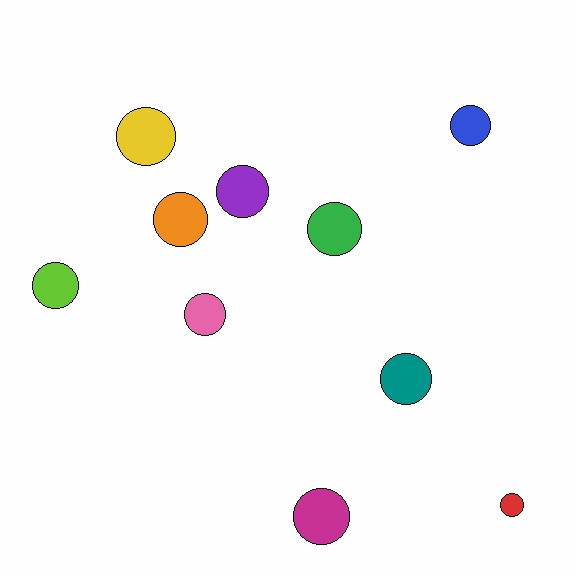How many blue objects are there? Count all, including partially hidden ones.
There is 1 blue object.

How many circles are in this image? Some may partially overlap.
There are 10 circles.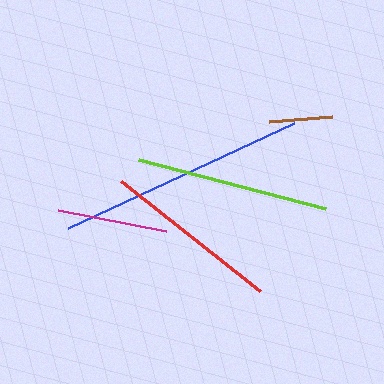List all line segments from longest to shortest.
From longest to shortest: blue, lime, red, magenta, brown.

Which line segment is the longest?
The blue line is the longest at approximately 250 pixels.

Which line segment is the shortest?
The brown line is the shortest at approximately 64 pixels.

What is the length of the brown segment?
The brown segment is approximately 64 pixels long.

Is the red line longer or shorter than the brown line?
The red line is longer than the brown line.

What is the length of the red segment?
The red segment is approximately 177 pixels long.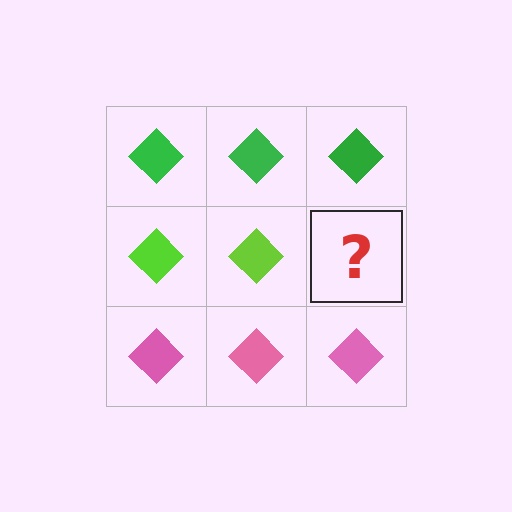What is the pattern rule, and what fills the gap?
The rule is that each row has a consistent color. The gap should be filled with a lime diamond.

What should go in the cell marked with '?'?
The missing cell should contain a lime diamond.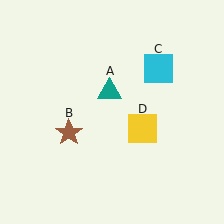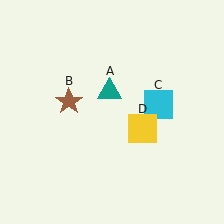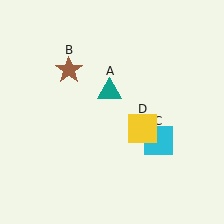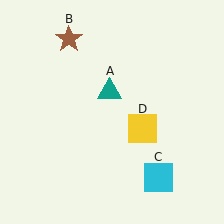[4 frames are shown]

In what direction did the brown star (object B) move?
The brown star (object B) moved up.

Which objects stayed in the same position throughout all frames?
Teal triangle (object A) and yellow square (object D) remained stationary.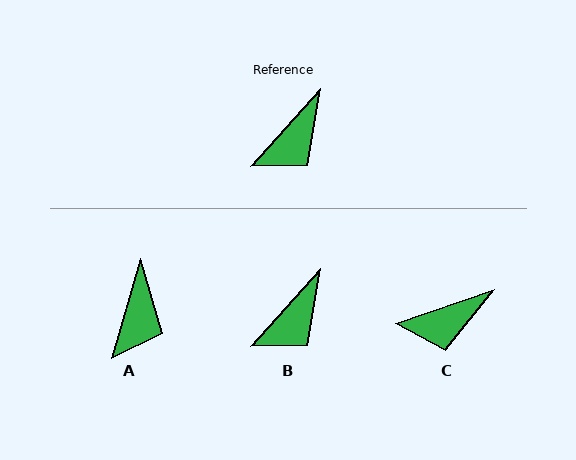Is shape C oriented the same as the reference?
No, it is off by about 30 degrees.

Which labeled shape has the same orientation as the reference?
B.